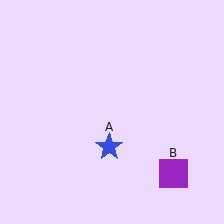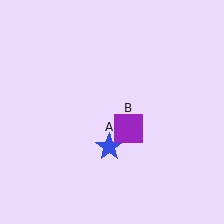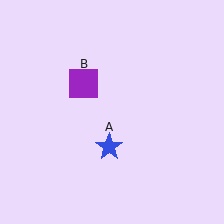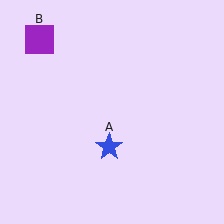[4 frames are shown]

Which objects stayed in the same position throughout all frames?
Blue star (object A) remained stationary.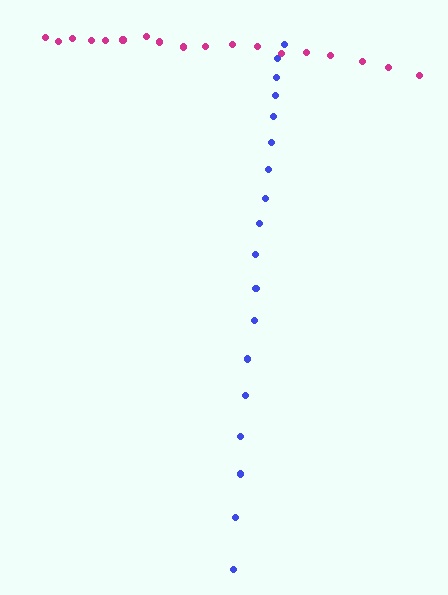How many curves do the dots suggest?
There are 2 distinct paths.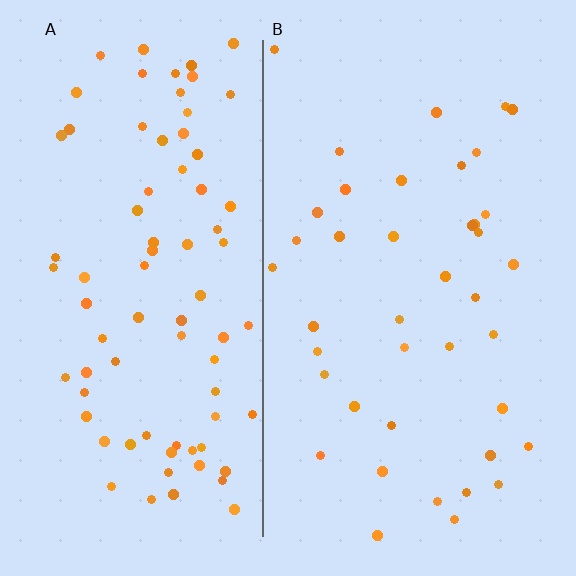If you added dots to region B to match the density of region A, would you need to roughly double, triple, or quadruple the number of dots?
Approximately double.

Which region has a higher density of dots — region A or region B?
A (the left).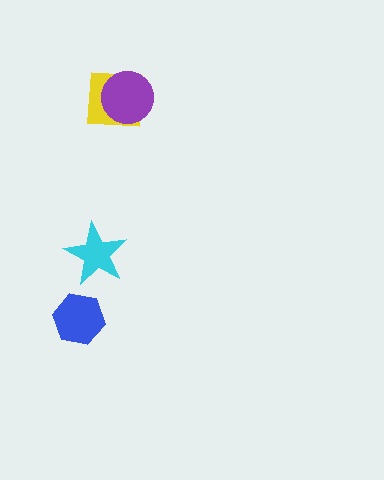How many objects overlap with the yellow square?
1 object overlaps with the yellow square.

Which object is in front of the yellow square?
The purple circle is in front of the yellow square.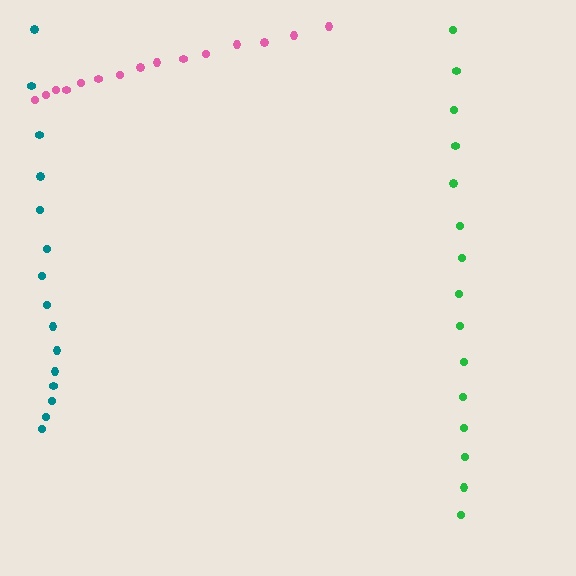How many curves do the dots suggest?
There are 3 distinct paths.